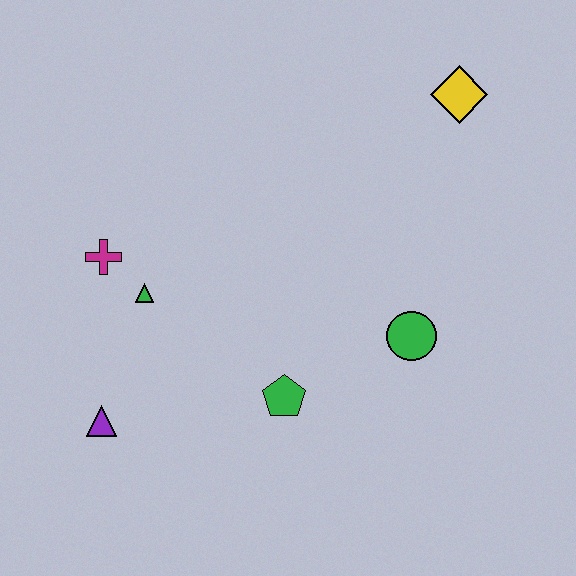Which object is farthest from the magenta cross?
The yellow diamond is farthest from the magenta cross.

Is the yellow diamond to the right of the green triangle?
Yes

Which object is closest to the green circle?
The green pentagon is closest to the green circle.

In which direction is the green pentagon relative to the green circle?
The green pentagon is to the left of the green circle.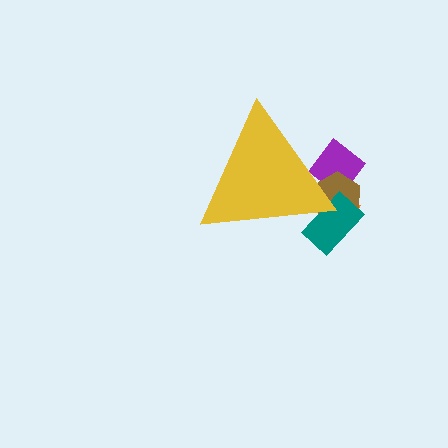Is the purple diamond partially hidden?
Yes, the purple diamond is partially hidden behind the yellow triangle.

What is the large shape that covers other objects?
A yellow triangle.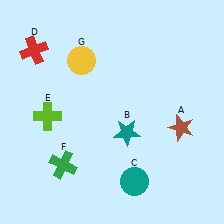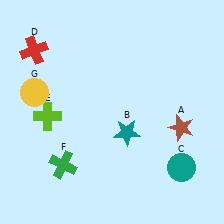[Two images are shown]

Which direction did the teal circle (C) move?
The teal circle (C) moved right.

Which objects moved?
The objects that moved are: the teal circle (C), the yellow circle (G).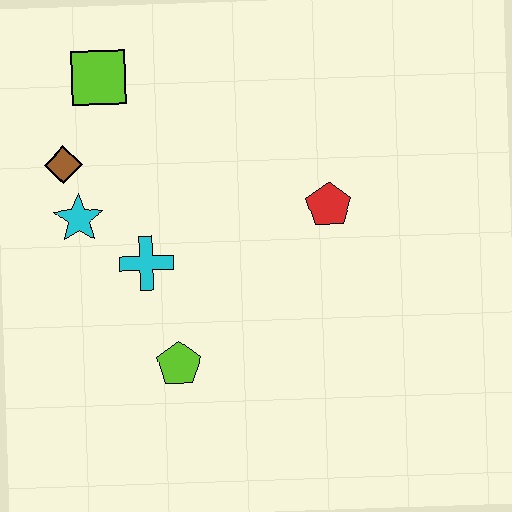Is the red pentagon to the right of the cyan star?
Yes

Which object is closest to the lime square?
The brown diamond is closest to the lime square.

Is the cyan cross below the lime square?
Yes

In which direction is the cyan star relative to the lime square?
The cyan star is below the lime square.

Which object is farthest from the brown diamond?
The red pentagon is farthest from the brown diamond.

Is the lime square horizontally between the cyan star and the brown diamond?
No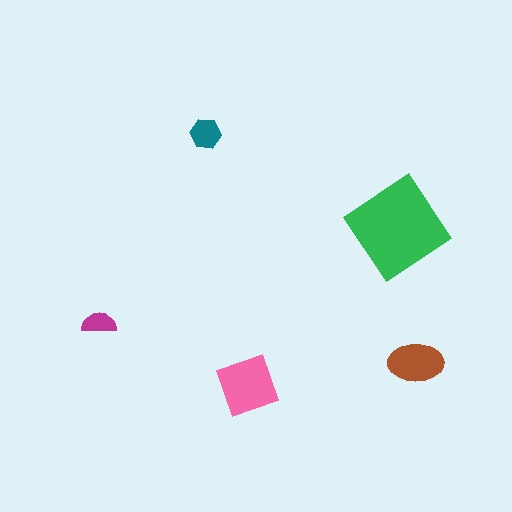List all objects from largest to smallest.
The green diamond, the pink diamond, the brown ellipse, the teal hexagon, the magenta semicircle.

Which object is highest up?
The teal hexagon is topmost.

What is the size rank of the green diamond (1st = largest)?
1st.